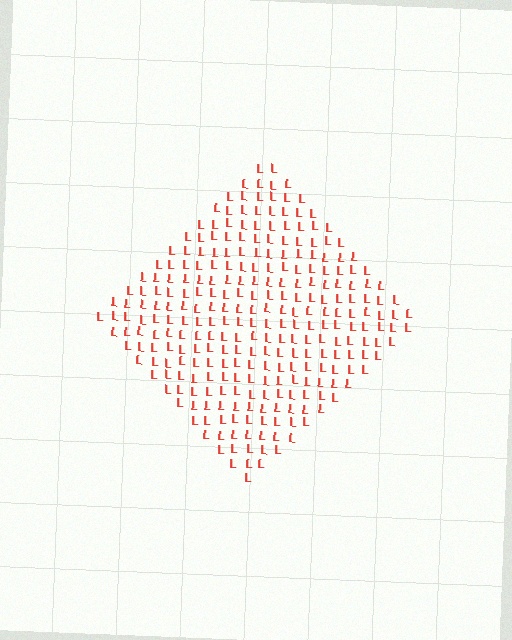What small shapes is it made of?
It is made of small letter L's.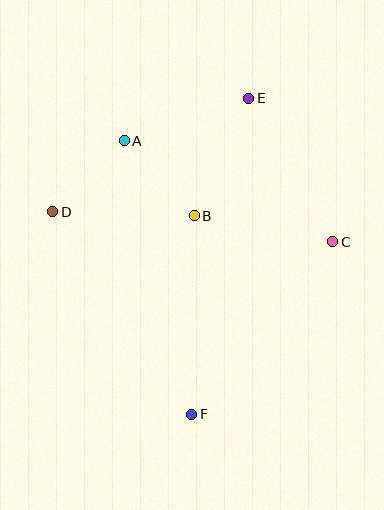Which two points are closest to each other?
Points A and D are closest to each other.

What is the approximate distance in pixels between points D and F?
The distance between D and F is approximately 245 pixels.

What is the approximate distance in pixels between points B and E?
The distance between B and E is approximately 130 pixels.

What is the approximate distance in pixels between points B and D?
The distance between B and D is approximately 141 pixels.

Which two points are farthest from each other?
Points E and F are farthest from each other.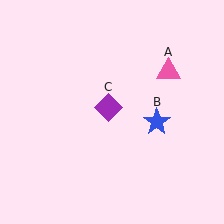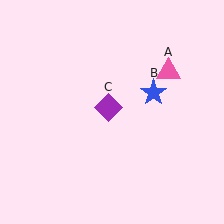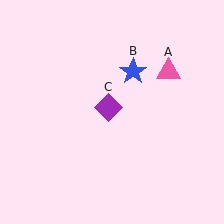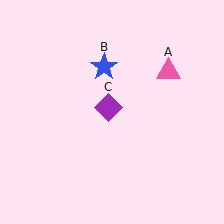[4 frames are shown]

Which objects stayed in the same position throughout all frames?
Pink triangle (object A) and purple diamond (object C) remained stationary.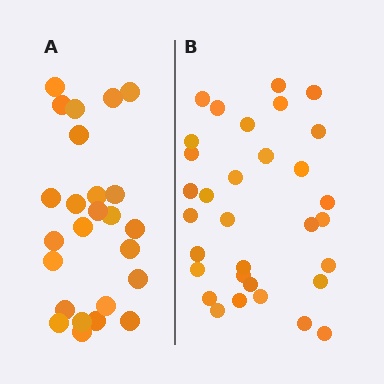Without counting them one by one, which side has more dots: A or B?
Region B (the right region) has more dots.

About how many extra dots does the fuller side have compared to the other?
Region B has roughly 8 or so more dots than region A.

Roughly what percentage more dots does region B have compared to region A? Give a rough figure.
About 30% more.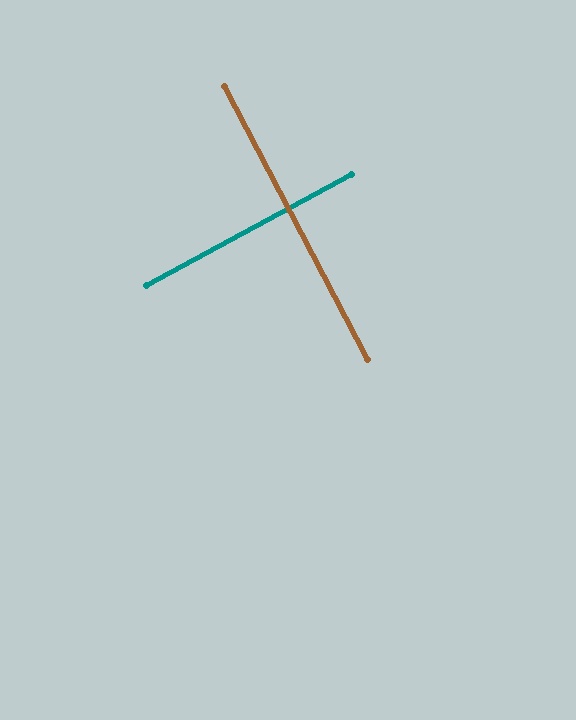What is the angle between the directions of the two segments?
Approximately 89 degrees.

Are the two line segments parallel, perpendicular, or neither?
Perpendicular — they meet at approximately 89°.